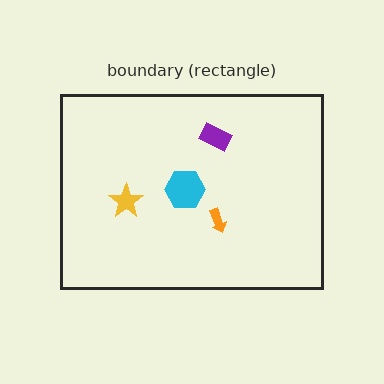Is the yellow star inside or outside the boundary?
Inside.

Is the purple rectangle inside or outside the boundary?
Inside.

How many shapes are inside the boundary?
4 inside, 0 outside.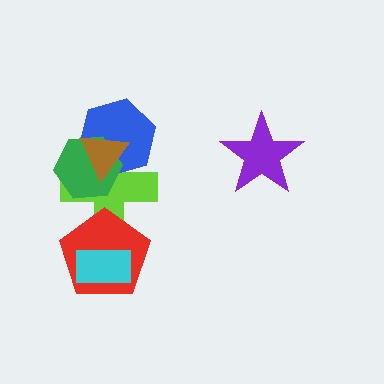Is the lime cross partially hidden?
Yes, it is partially covered by another shape.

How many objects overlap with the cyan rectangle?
1 object overlaps with the cyan rectangle.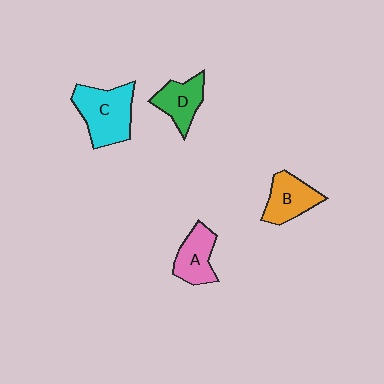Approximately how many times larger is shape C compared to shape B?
Approximately 1.4 times.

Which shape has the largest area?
Shape C (cyan).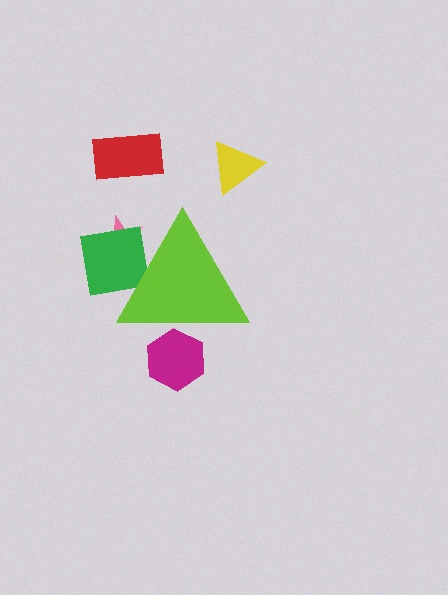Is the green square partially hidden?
Yes, the green square is partially hidden behind the lime triangle.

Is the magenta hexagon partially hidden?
Yes, the magenta hexagon is partially hidden behind the lime triangle.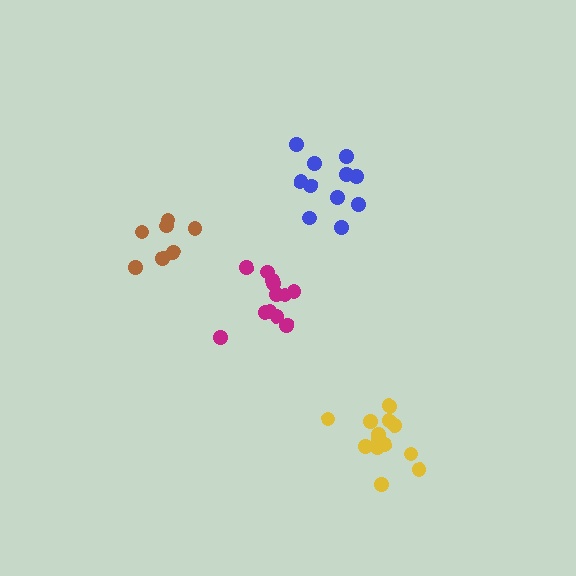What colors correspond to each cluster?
The clusters are colored: yellow, blue, brown, magenta.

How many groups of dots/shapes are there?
There are 4 groups.